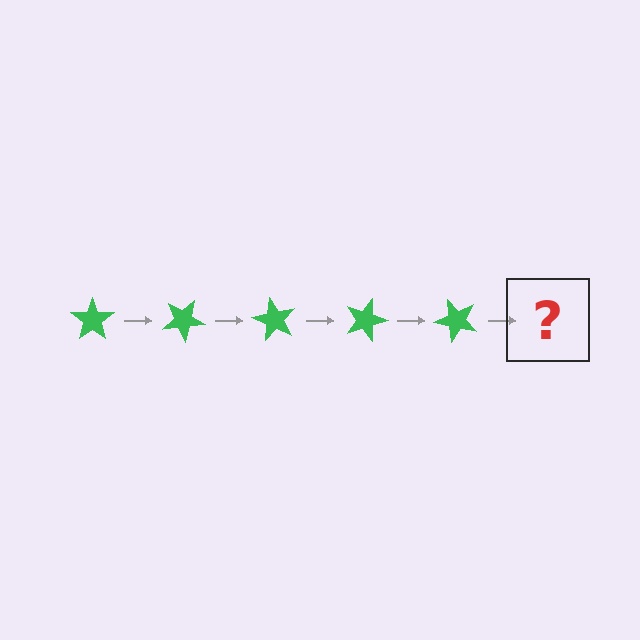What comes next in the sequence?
The next element should be a green star rotated 150 degrees.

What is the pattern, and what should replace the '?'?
The pattern is that the star rotates 30 degrees each step. The '?' should be a green star rotated 150 degrees.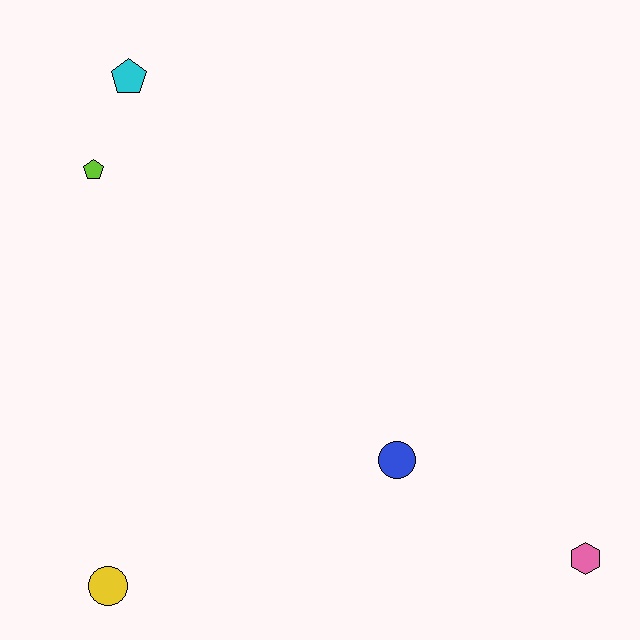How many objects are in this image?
There are 5 objects.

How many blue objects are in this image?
There is 1 blue object.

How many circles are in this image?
There are 2 circles.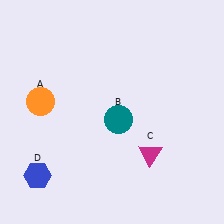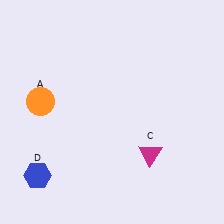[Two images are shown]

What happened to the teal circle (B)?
The teal circle (B) was removed in Image 2. It was in the bottom-right area of Image 1.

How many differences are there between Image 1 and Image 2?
There is 1 difference between the two images.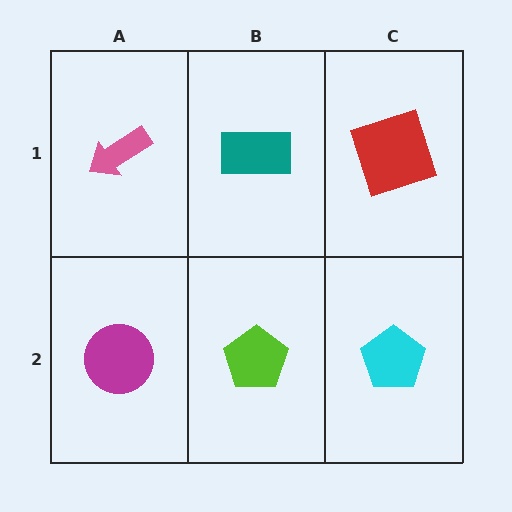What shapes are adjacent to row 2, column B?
A teal rectangle (row 1, column B), a magenta circle (row 2, column A), a cyan pentagon (row 2, column C).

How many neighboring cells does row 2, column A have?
2.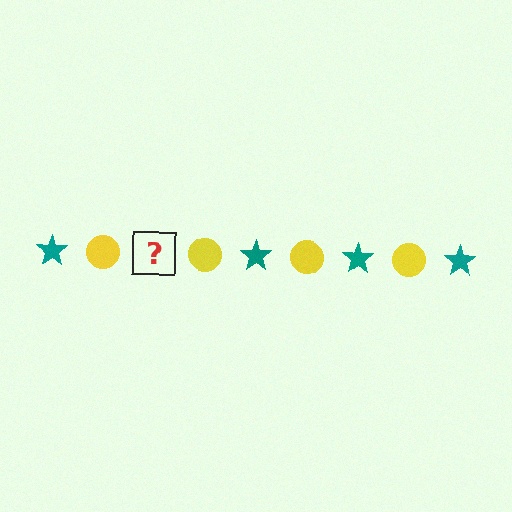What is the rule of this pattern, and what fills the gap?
The rule is that the pattern alternates between teal star and yellow circle. The gap should be filled with a teal star.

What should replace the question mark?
The question mark should be replaced with a teal star.